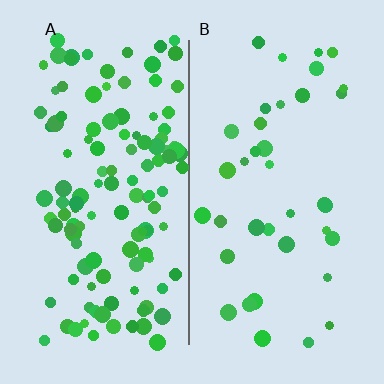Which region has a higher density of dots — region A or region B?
A (the left).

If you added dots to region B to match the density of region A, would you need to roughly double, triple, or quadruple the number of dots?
Approximately triple.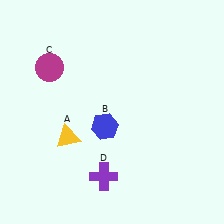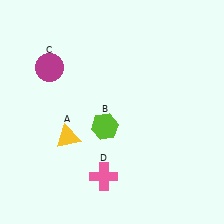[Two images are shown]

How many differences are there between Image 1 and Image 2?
There are 2 differences between the two images.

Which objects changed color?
B changed from blue to lime. D changed from purple to pink.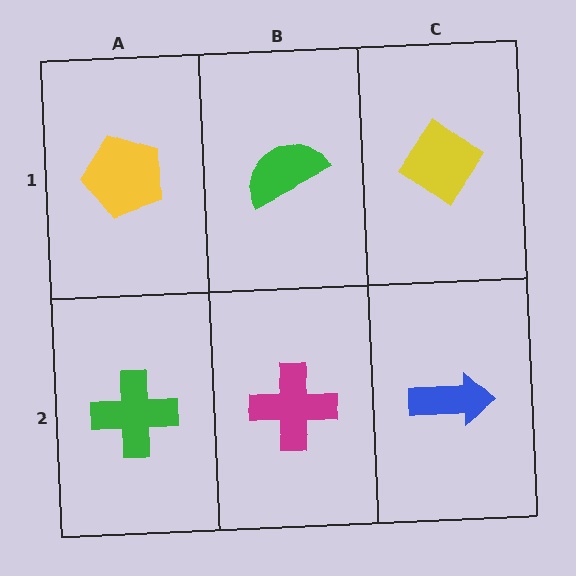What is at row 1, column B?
A green semicircle.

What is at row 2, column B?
A magenta cross.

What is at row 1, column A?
A yellow pentagon.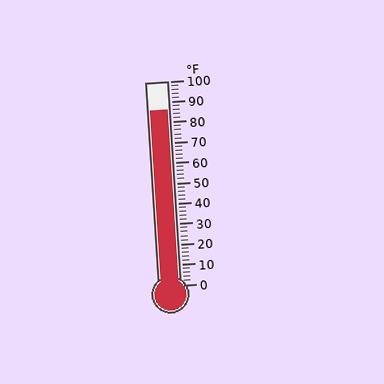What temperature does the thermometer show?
The thermometer shows approximately 86°F.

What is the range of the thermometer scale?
The thermometer scale ranges from 0°F to 100°F.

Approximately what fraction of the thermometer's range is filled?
The thermometer is filled to approximately 85% of its range.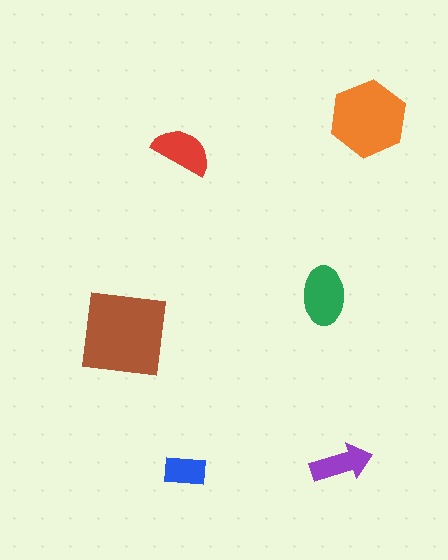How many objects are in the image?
There are 6 objects in the image.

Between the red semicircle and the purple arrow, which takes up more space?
The red semicircle.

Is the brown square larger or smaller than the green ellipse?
Larger.